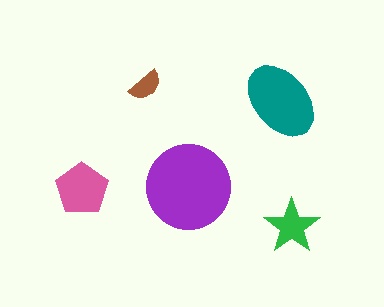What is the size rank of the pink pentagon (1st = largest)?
3rd.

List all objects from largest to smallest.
The purple circle, the teal ellipse, the pink pentagon, the green star, the brown semicircle.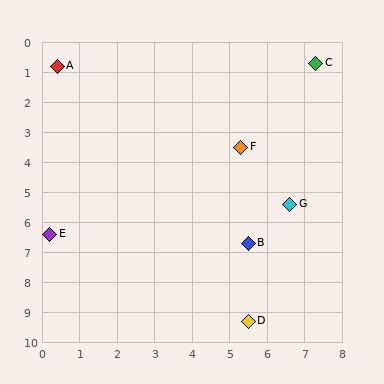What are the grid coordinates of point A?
Point A is at approximately (0.4, 0.8).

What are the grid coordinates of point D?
Point D is at approximately (5.5, 9.3).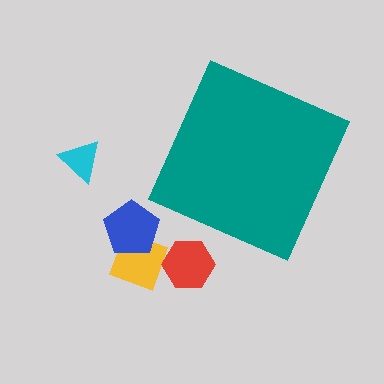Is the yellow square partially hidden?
No, the yellow square is fully visible.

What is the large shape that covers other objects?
A teal square.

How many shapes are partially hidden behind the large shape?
0 shapes are partially hidden.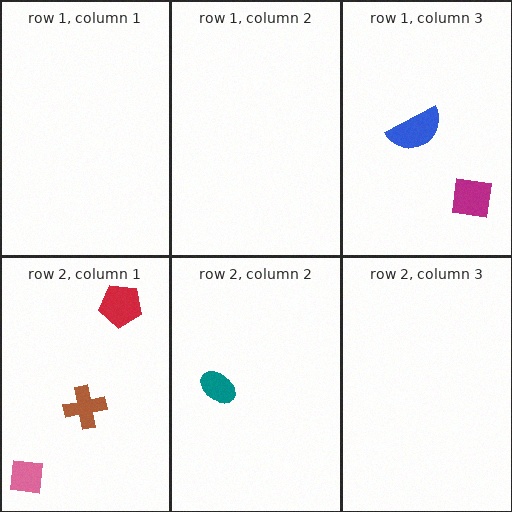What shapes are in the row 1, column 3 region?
The blue semicircle, the magenta square.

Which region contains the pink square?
The row 2, column 1 region.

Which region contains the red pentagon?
The row 2, column 1 region.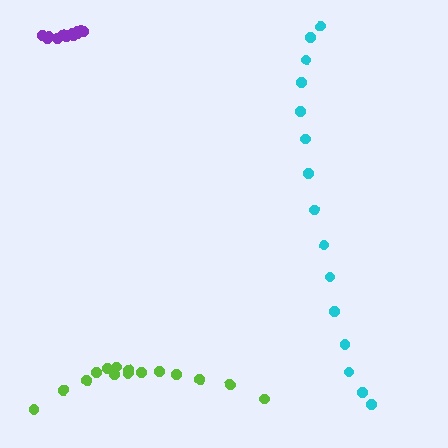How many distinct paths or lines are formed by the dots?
There are 3 distinct paths.